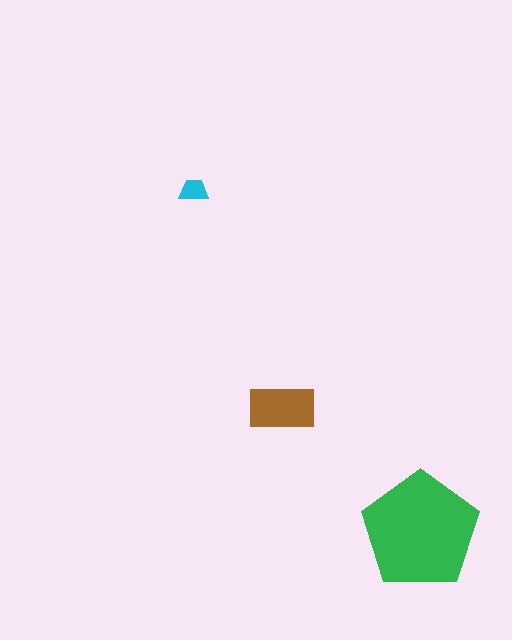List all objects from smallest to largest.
The cyan trapezoid, the brown rectangle, the green pentagon.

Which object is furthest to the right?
The green pentagon is rightmost.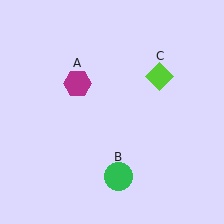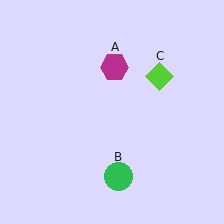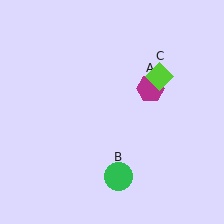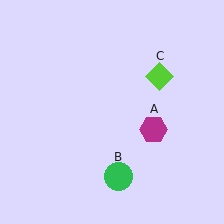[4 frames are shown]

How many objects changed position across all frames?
1 object changed position: magenta hexagon (object A).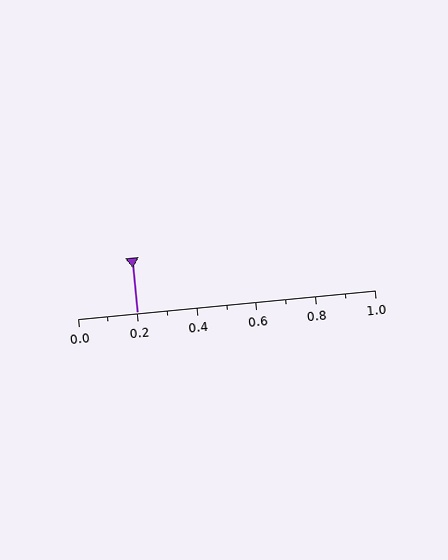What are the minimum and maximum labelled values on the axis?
The axis runs from 0.0 to 1.0.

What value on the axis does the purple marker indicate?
The marker indicates approximately 0.2.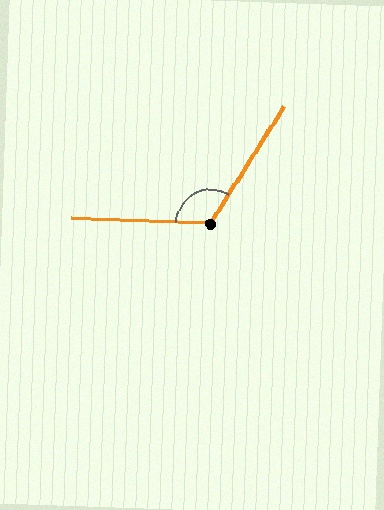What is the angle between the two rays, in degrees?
Approximately 120 degrees.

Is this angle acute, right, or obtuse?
It is obtuse.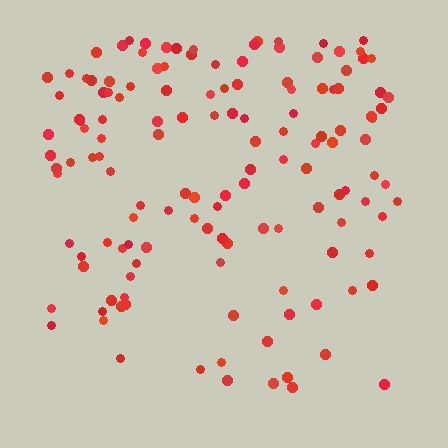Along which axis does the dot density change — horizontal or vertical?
Vertical.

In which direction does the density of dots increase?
From bottom to top, with the top side densest.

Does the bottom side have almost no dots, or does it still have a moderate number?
Still a moderate number, just noticeably fewer than the top.